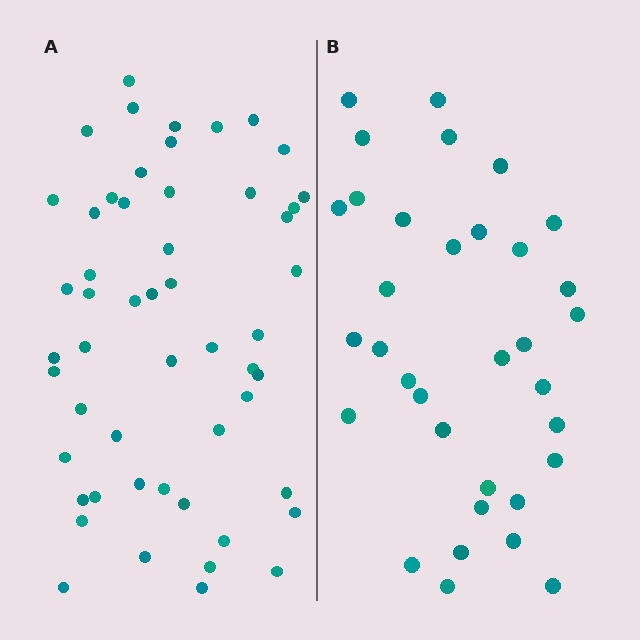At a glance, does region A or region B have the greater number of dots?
Region A (the left region) has more dots.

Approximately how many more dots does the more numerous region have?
Region A has approximately 20 more dots than region B.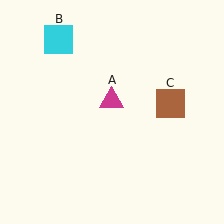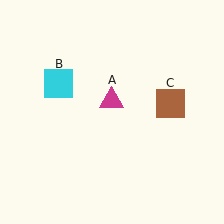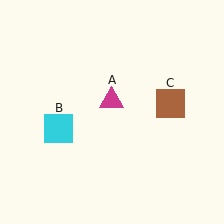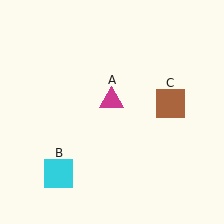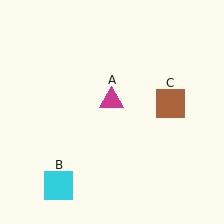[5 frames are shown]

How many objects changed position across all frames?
1 object changed position: cyan square (object B).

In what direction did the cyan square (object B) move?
The cyan square (object B) moved down.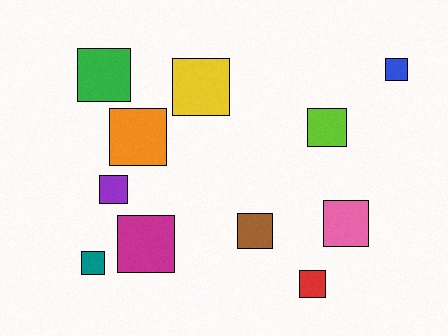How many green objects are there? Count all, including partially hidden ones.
There is 1 green object.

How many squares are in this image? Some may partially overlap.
There are 11 squares.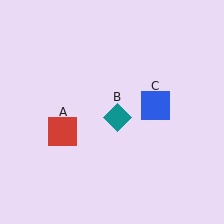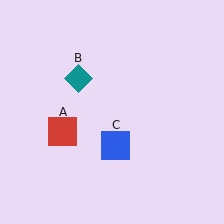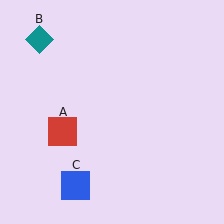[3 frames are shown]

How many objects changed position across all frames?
2 objects changed position: teal diamond (object B), blue square (object C).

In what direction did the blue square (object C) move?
The blue square (object C) moved down and to the left.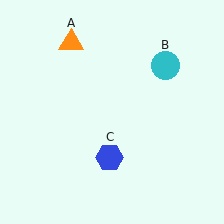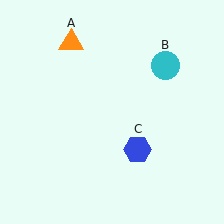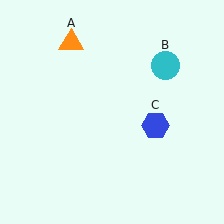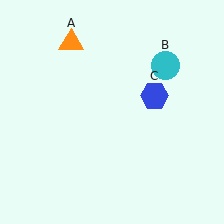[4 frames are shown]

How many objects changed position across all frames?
1 object changed position: blue hexagon (object C).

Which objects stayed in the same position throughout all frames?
Orange triangle (object A) and cyan circle (object B) remained stationary.